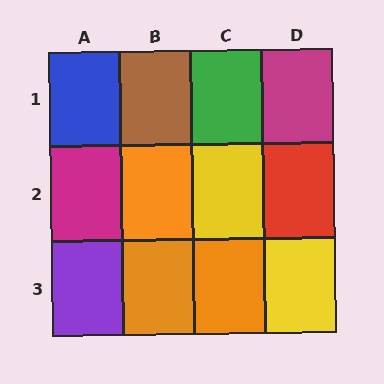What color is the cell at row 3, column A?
Purple.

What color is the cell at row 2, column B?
Orange.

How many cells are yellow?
2 cells are yellow.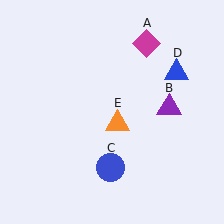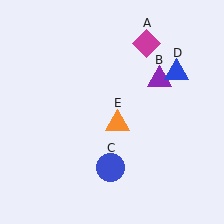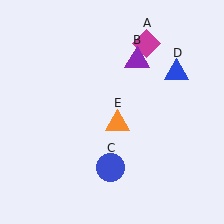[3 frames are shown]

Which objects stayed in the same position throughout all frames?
Magenta diamond (object A) and blue circle (object C) and blue triangle (object D) and orange triangle (object E) remained stationary.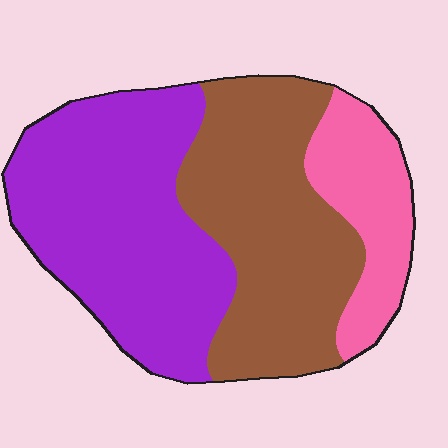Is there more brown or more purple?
Purple.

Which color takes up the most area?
Purple, at roughly 45%.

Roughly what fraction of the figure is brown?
Brown covers 39% of the figure.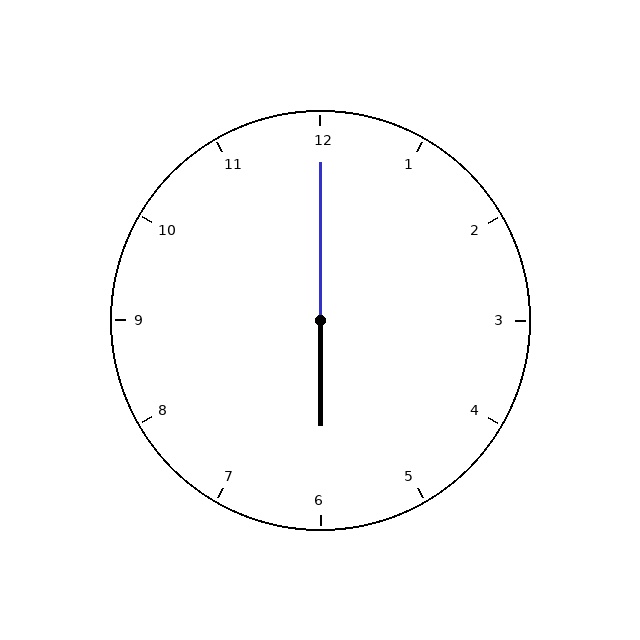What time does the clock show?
6:00.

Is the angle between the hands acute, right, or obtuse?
It is obtuse.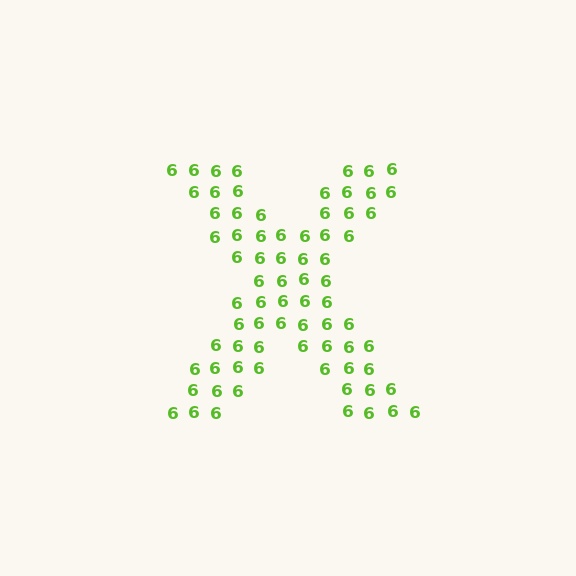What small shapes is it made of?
It is made of small digit 6's.